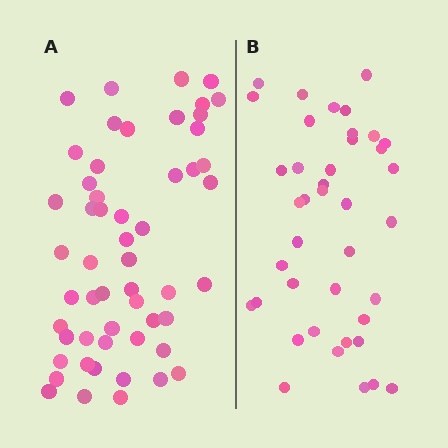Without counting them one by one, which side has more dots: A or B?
Region A (the left region) has more dots.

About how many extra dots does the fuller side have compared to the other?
Region A has approximately 15 more dots than region B.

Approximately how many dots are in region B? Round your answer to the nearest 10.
About 40 dots.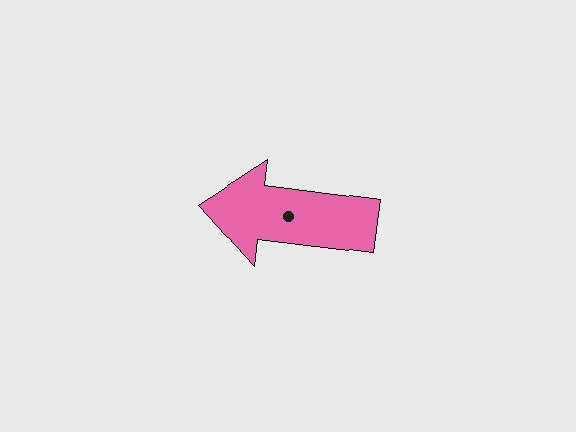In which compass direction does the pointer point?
West.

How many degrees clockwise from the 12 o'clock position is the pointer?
Approximately 277 degrees.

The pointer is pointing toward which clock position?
Roughly 9 o'clock.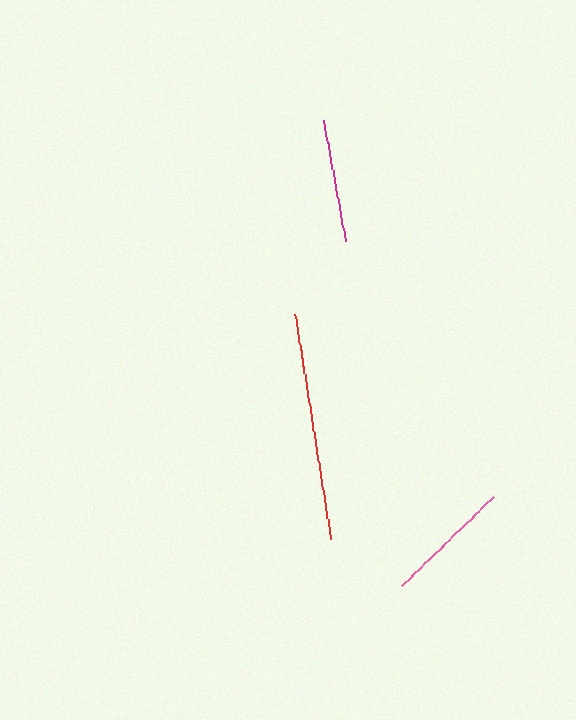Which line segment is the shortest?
The magenta line is the shortest at approximately 123 pixels.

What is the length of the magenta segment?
The magenta segment is approximately 123 pixels long.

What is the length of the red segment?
The red segment is approximately 228 pixels long.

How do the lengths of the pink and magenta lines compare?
The pink and magenta lines are approximately the same length.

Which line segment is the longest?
The red line is the longest at approximately 228 pixels.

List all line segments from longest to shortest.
From longest to shortest: red, pink, magenta.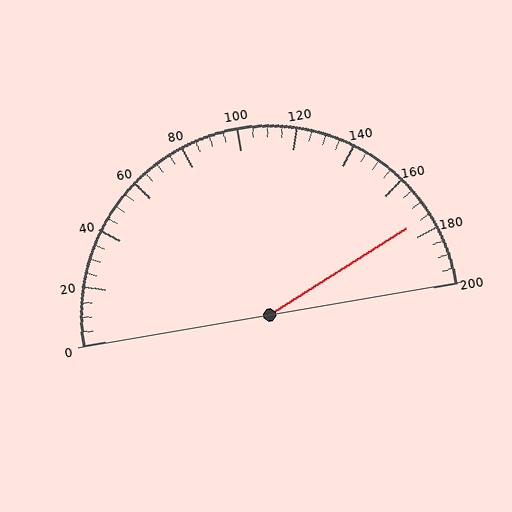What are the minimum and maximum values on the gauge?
The gauge ranges from 0 to 200.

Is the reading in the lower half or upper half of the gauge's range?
The reading is in the upper half of the range (0 to 200).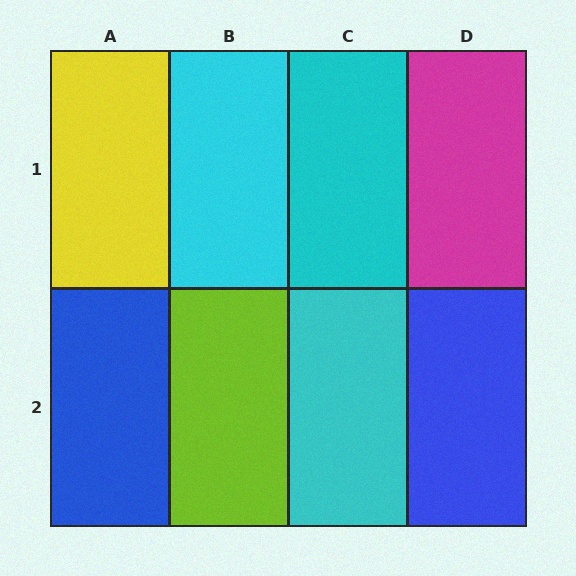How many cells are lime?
1 cell is lime.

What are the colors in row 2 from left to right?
Blue, lime, cyan, blue.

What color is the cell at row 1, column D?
Magenta.